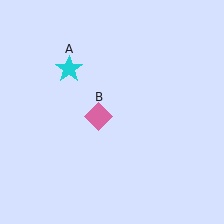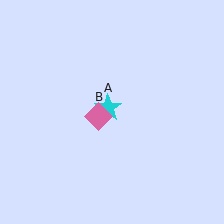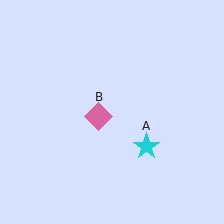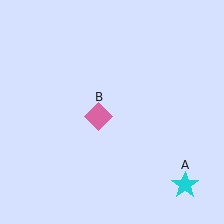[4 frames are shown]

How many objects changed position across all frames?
1 object changed position: cyan star (object A).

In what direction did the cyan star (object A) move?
The cyan star (object A) moved down and to the right.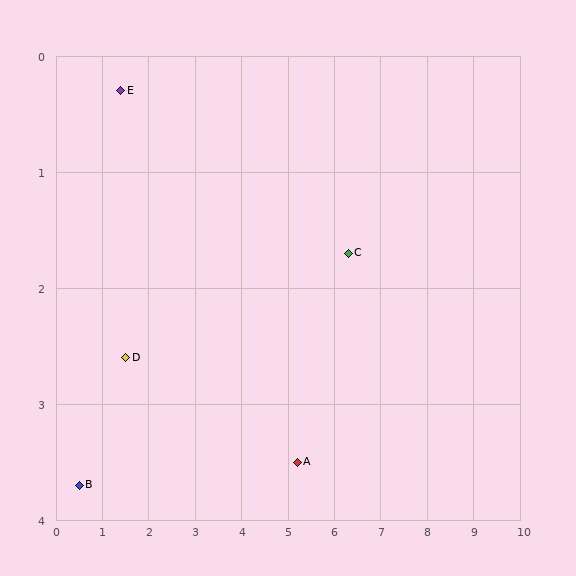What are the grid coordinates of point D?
Point D is at approximately (1.5, 2.6).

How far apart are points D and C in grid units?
Points D and C are about 4.9 grid units apart.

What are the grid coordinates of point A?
Point A is at approximately (5.2, 3.5).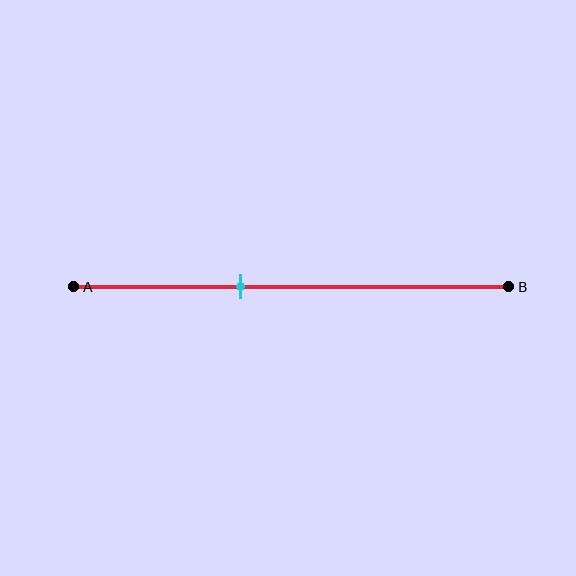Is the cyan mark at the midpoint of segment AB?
No, the mark is at about 40% from A, not at the 50% midpoint.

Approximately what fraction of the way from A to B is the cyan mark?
The cyan mark is approximately 40% of the way from A to B.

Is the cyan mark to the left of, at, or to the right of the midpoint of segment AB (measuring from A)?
The cyan mark is to the left of the midpoint of segment AB.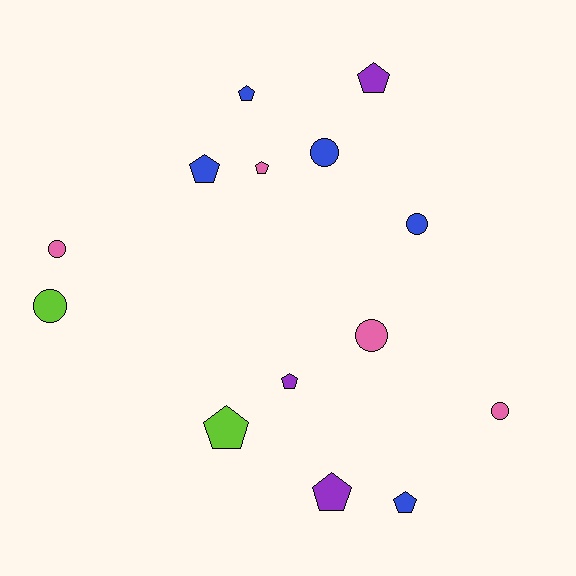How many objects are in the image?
There are 14 objects.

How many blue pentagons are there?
There are 3 blue pentagons.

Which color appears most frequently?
Blue, with 5 objects.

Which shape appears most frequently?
Pentagon, with 8 objects.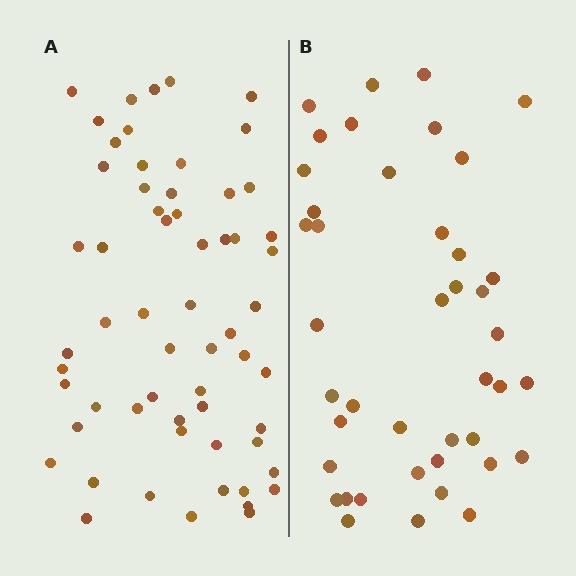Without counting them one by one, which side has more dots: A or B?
Region A (the left region) has more dots.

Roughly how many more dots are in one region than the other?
Region A has approximately 20 more dots than region B.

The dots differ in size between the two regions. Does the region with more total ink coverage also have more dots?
No. Region B has more total ink coverage because its dots are larger, but region A actually contains more individual dots. Total area can be misleading — the number of items is what matters here.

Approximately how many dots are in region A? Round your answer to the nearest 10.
About 60 dots.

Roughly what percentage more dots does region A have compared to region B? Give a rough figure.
About 45% more.